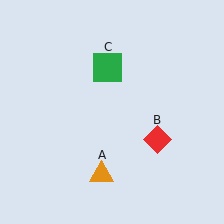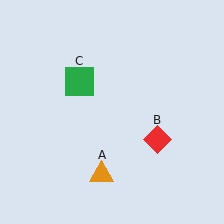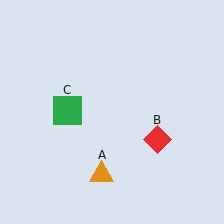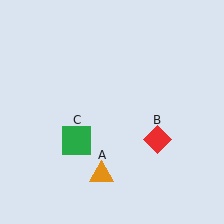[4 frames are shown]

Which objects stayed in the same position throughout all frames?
Orange triangle (object A) and red diamond (object B) remained stationary.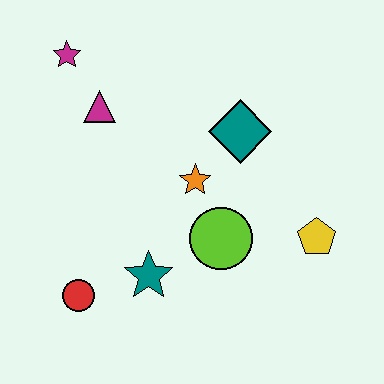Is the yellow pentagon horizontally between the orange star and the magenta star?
No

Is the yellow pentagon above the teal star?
Yes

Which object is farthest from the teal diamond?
The red circle is farthest from the teal diamond.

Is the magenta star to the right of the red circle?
No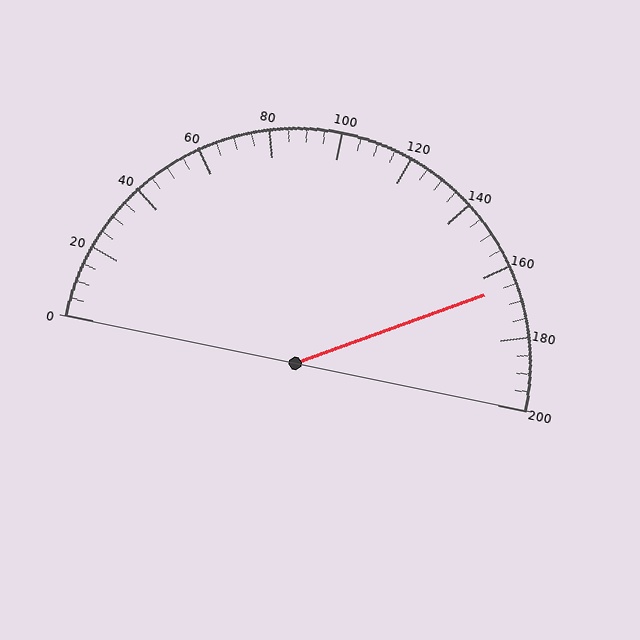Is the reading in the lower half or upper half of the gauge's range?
The reading is in the upper half of the range (0 to 200).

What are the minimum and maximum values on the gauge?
The gauge ranges from 0 to 200.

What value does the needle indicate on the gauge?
The needle indicates approximately 165.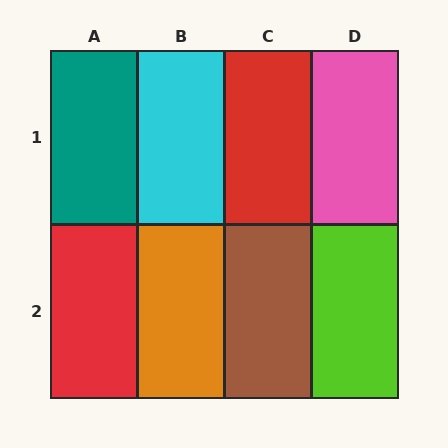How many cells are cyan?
1 cell is cyan.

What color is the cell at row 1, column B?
Cyan.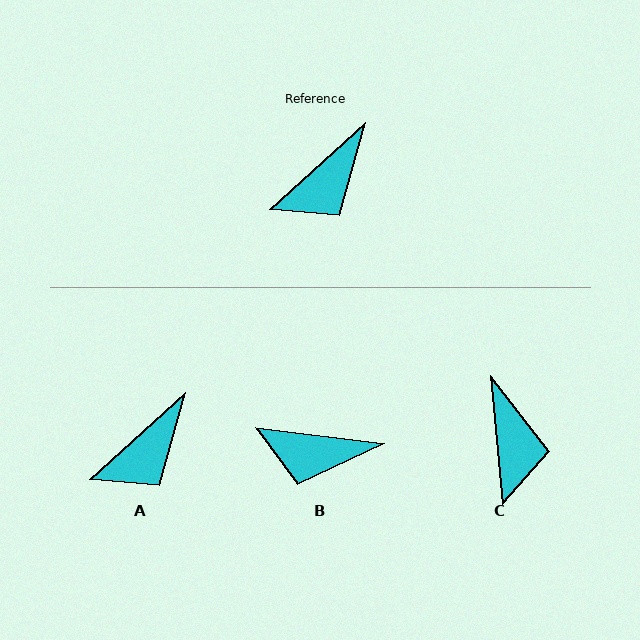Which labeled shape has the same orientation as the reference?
A.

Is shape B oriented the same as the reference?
No, it is off by about 49 degrees.